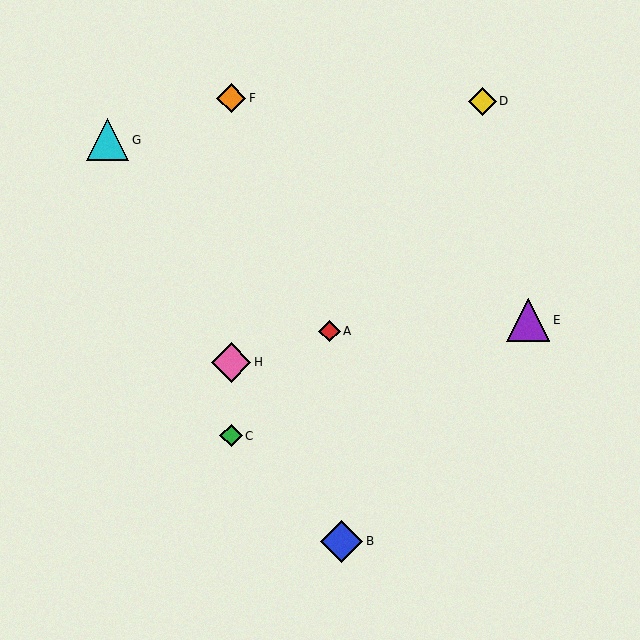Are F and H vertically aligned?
Yes, both are at x≈231.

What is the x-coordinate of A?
Object A is at x≈329.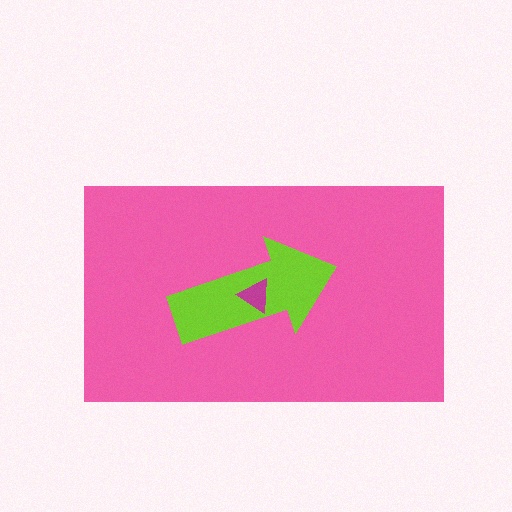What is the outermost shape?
The pink rectangle.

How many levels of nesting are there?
3.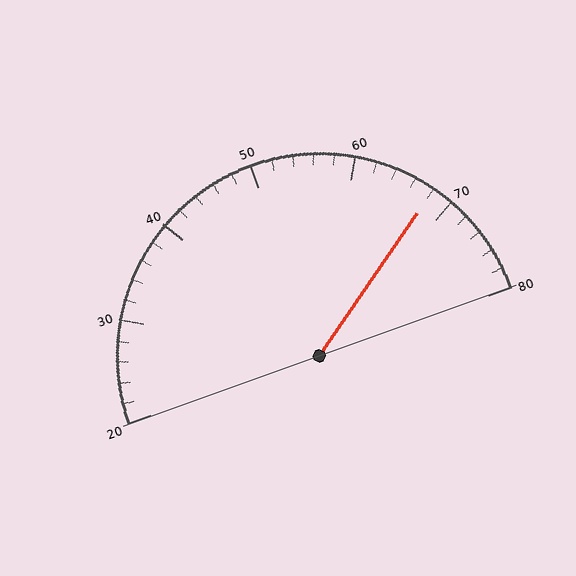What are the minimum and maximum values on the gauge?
The gauge ranges from 20 to 80.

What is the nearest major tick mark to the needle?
The nearest major tick mark is 70.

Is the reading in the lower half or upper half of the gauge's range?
The reading is in the upper half of the range (20 to 80).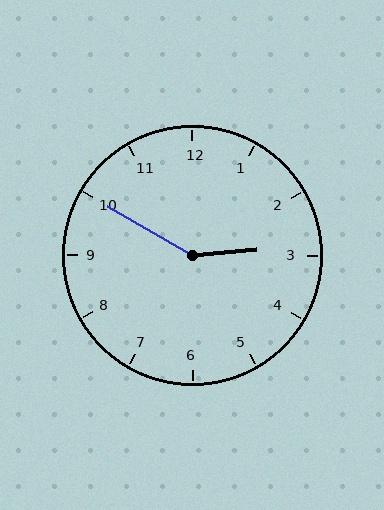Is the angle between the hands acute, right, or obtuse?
It is obtuse.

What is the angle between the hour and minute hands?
Approximately 145 degrees.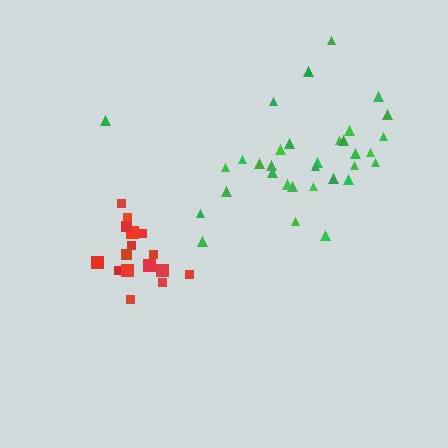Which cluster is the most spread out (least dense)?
Green.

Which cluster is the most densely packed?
Red.